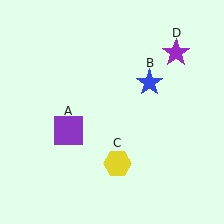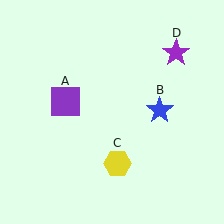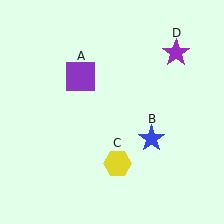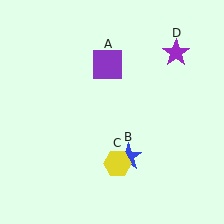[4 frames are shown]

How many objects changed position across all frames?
2 objects changed position: purple square (object A), blue star (object B).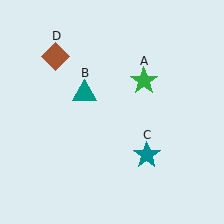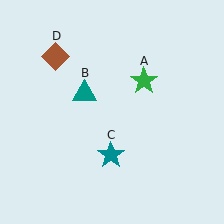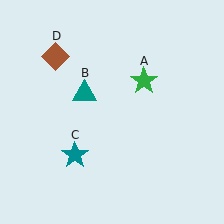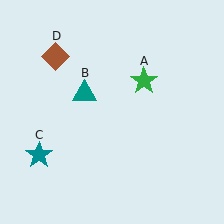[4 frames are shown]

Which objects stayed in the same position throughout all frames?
Green star (object A) and teal triangle (object B) and brown diamond (object D) remained stationary.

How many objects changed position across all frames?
1 object changed position: teal star (object C).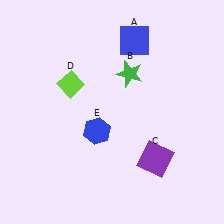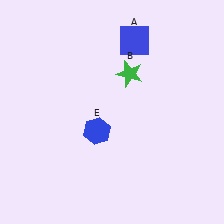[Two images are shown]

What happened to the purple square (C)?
The purple square (C) was removed in Image 2. It was in the bottom-right area of Image 1.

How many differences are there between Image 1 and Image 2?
There are 2 differences between the two images.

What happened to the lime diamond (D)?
The lime diamond (D) was removed in Image 2. It was in the top-left area of Image 1.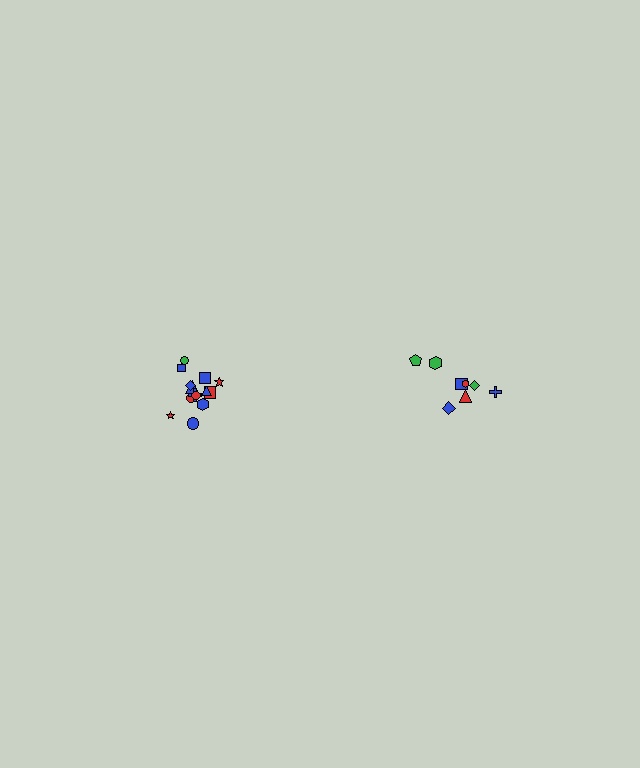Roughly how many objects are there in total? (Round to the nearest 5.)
Roughly 25 objects in total.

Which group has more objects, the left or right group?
The left group.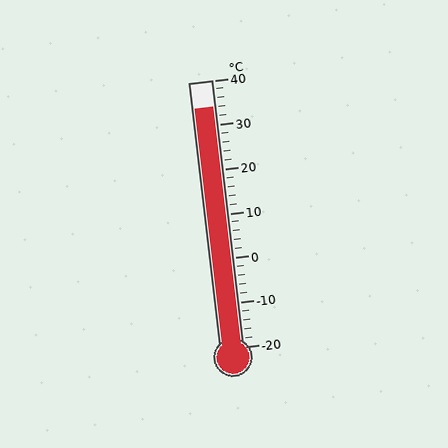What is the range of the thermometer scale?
The thermometer scale ranges from -20°C to 40°C.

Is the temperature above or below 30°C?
The temperature is above 30°C.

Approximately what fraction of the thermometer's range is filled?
The thermometer is filled to approximately 90% of its range.